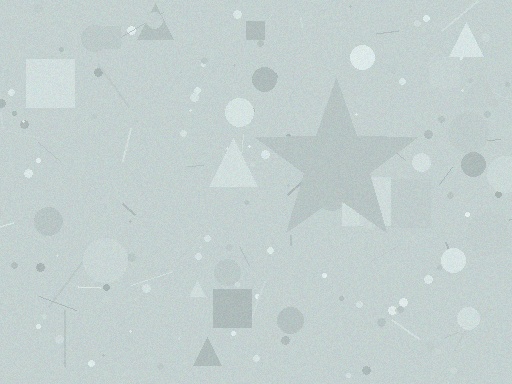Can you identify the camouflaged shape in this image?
The camouflaged shape is a star.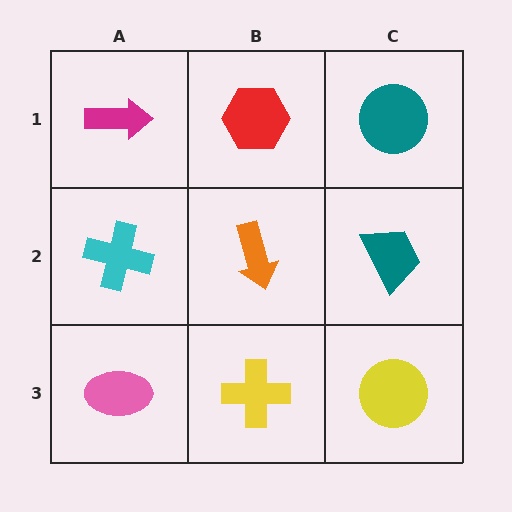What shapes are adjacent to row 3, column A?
A cyan cross (row 2, column A), a yellow cross (row 3, column B).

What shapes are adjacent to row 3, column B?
An orange arrow (row 2, column B), a pink ellipse (row 3, column A), a yellow circle (row 3, column C).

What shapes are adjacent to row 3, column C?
A teal trapezoid (row 2, column C), a yellow cross (row 3, column B).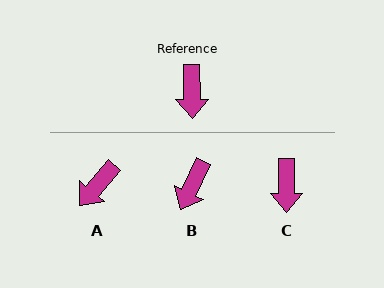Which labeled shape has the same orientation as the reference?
C.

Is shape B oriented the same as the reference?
No, it is off by about 26 degrees.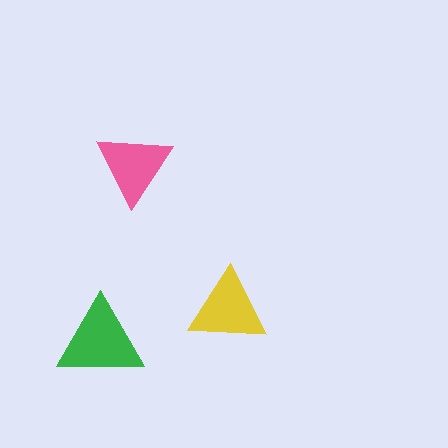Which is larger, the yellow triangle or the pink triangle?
The yellow one.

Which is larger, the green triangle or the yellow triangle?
The green one.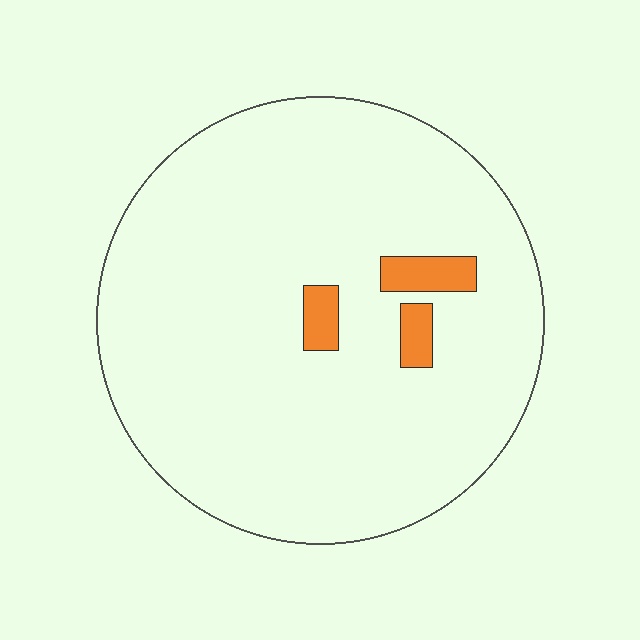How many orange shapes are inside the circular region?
3.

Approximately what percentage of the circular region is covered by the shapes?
Approximately 5%.